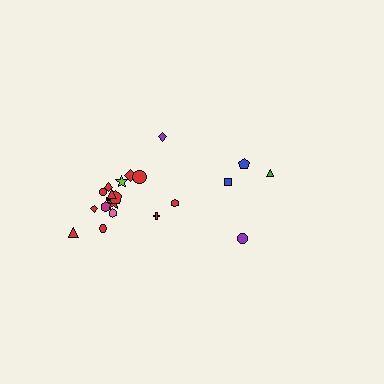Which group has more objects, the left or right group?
The left group.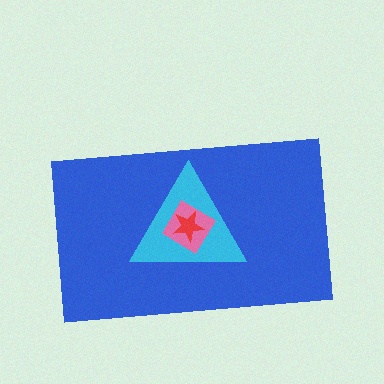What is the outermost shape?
The blue rectangle.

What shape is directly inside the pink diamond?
The red star.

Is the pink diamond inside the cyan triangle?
Yes.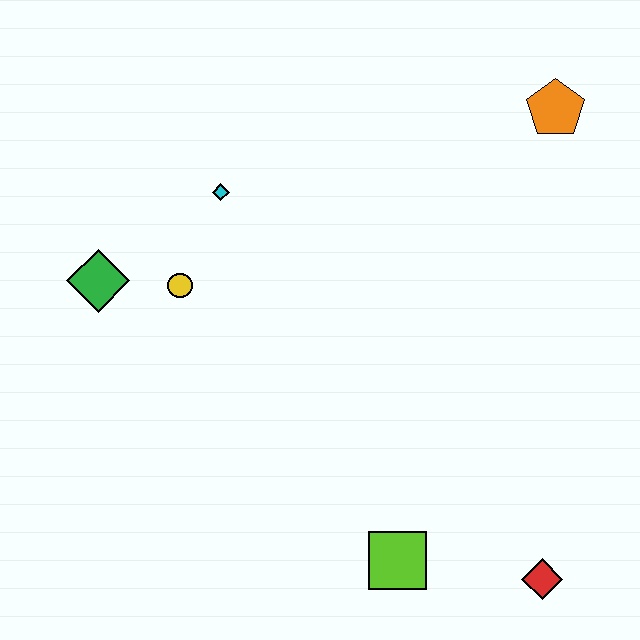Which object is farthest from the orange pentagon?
The green diamond is farthest from the orange pentagon.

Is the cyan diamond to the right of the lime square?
No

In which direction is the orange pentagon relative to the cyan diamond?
The orange pentagon is to the right of the cyan diamond.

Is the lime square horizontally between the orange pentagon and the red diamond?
No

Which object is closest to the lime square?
The red diamond is closest to the lime square.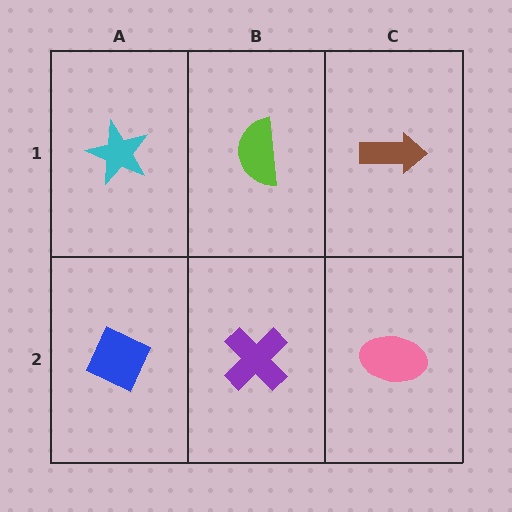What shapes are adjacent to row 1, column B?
A purple cross (row 2, column B), a cyan star (row 1, column A), a brown arrow (row 1, column C).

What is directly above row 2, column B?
A lime semicircle.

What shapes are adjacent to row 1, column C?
A pink ellipse (row 2, column C), a lime semicircle (row 1, column B).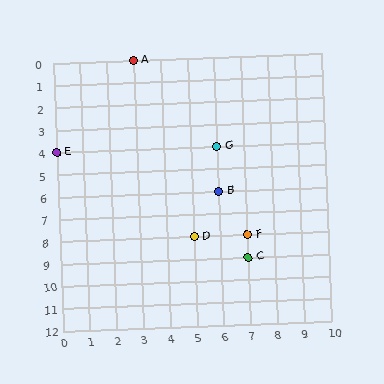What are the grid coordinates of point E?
Point E is at grid coordinates (0, 4).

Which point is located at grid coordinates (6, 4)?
Point G is at (6, 4).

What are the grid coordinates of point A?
Point A is at grid coordinates (3, 0).